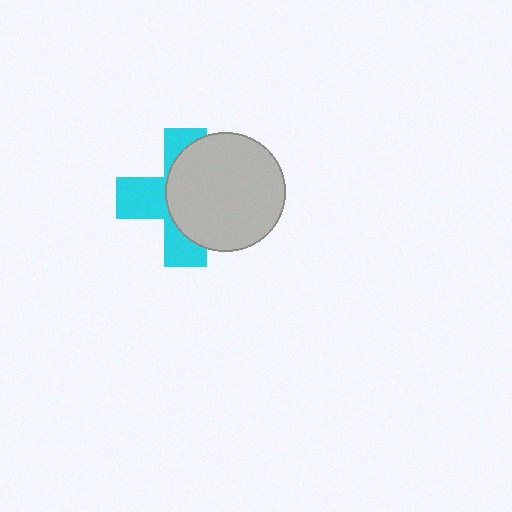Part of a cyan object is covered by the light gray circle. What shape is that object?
It is a cross.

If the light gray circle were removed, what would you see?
You would see the complete cyan cross.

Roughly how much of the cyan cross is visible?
About half of it is visible (roughly 45%).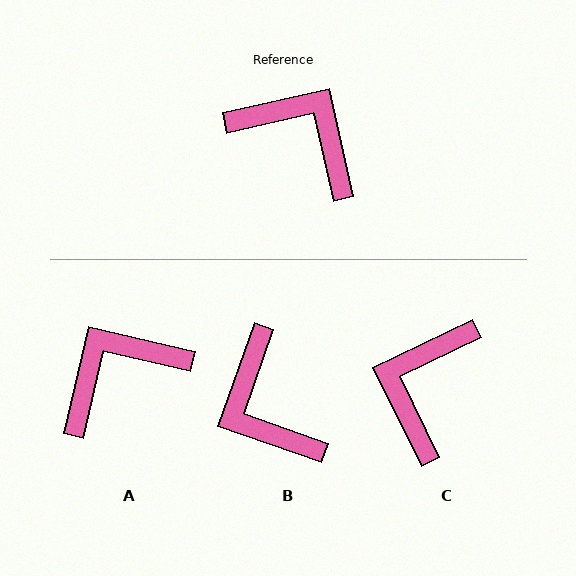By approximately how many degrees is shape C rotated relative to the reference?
Approximately 103 degrees counter-clockwise.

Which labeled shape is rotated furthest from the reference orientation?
B, about 148 degrees away.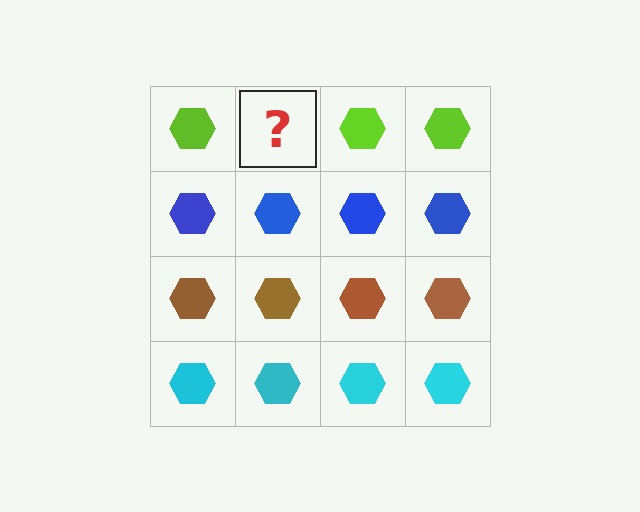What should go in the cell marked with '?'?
The missing cell should contain a lime hexagon.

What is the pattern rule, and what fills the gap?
The rule is that each row has a consistent color. The gap should be filled with a lime hexagon.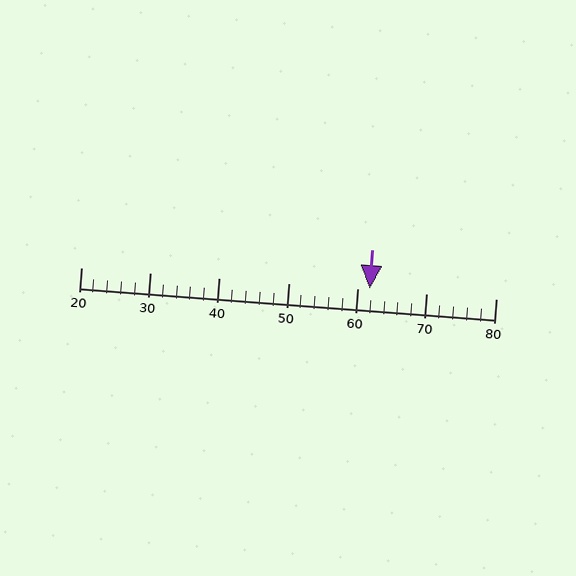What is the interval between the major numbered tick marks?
The major tick marks are spaced 10 units apart.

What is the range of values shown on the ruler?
The ruler shows values from 20 to 80.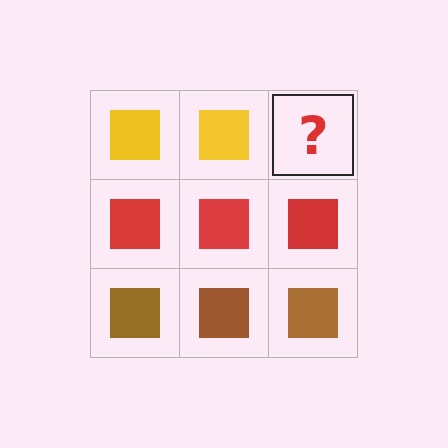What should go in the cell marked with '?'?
The missing cell should contain a yellow square.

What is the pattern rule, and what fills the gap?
The rule is that each row has a consistent color. The gap should be filled with a yellow square.